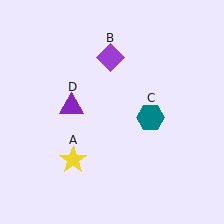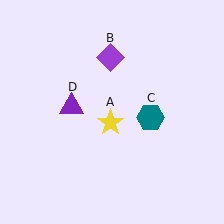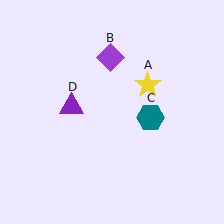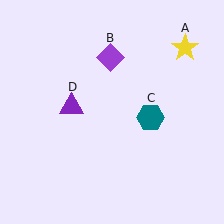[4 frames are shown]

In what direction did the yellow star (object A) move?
The yellow star (object A) moved up and to the right.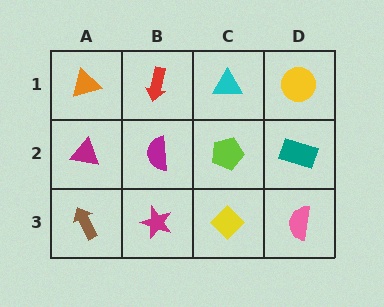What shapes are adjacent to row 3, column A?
A magenta triangle (row 2, column A), a magenta star (row 3, column B).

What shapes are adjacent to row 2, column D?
A yellow circle (row 1, column D), a pink semicircle (row 3, column D), a lime pentagon (row 2, column C).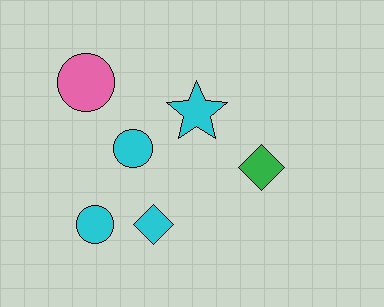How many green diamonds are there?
There is 1 green diamond.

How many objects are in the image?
There are 6 objects.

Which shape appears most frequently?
Circle, with 3 objects.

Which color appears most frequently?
Cyan, with 4 objects.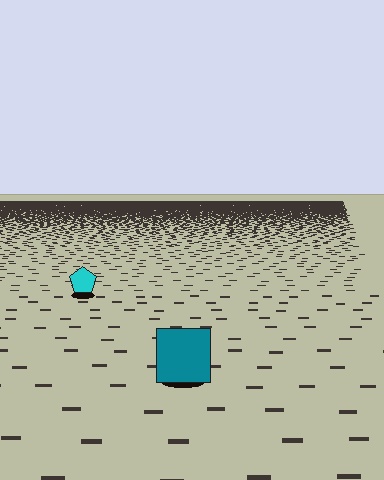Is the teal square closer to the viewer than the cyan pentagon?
Yes. The teal square is closer — you can tell from the texture gradient: the ground texture is coarser near it.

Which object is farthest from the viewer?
The cyan pentagon is farthest from the viewer. It appears smaller and the ground texture around it is denser.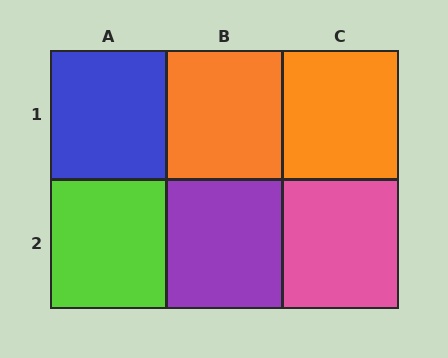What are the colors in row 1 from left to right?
Blue, orange, orange.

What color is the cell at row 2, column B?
Purple.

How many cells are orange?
2 cells are orange.